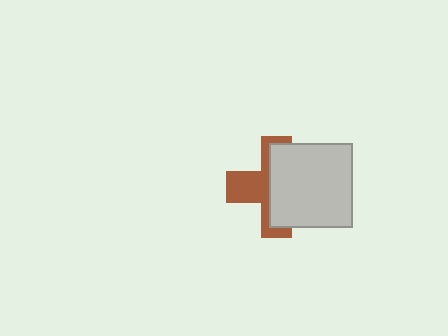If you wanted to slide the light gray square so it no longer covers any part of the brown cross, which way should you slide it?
Slide it right — that is the most direct way to separate the two shapes.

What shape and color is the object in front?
The object in front is a light gray square.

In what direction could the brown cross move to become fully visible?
The brown cross could move left. That would shift it out from behind the light gray square entirely.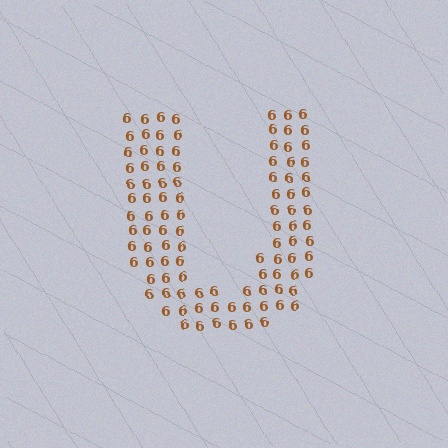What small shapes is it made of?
It is made of small digit 6's.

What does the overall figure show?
The overall figure shows the letter U.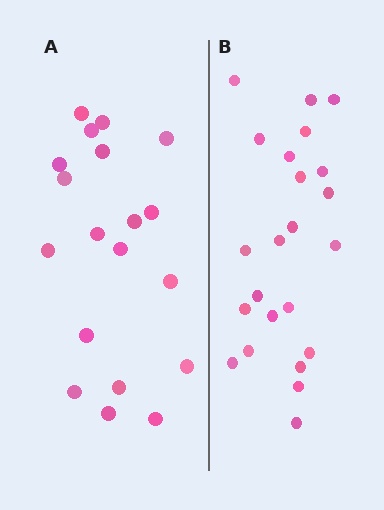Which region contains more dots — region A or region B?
Region B (the right region) has more dots.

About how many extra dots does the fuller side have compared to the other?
Region B has about 4 more dots than region A.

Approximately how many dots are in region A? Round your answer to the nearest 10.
About 20 dots. (The exact count is 19, which rounds to 20.)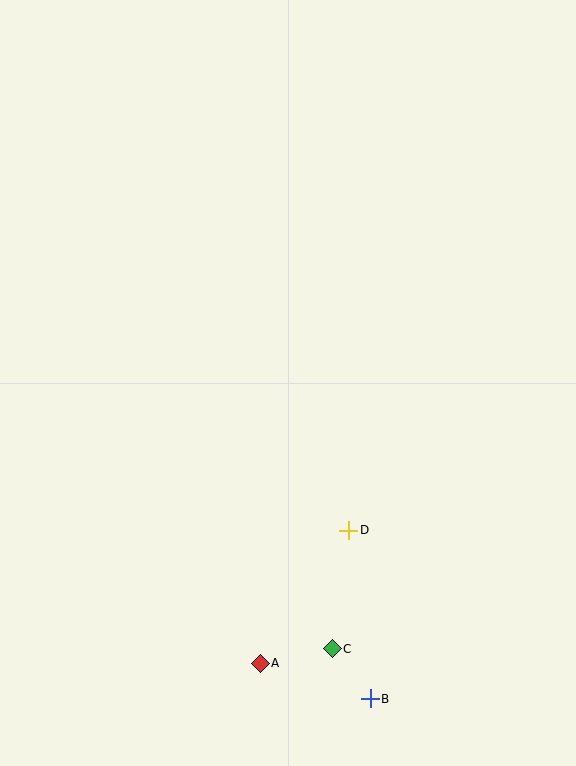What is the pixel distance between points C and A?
The distance between C and A is 74 pixels.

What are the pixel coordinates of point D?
Point D is at (349, 530).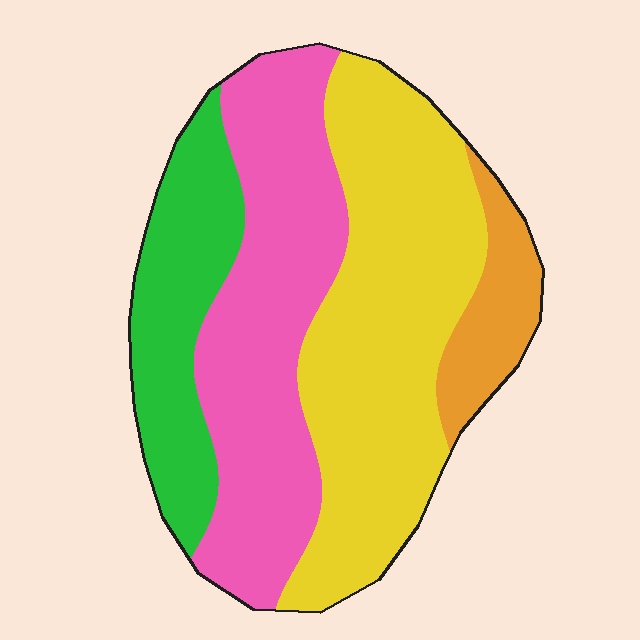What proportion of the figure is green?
Green covers roughly 20% of the figure.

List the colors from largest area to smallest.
From largest to smallest: yellow, pink, green, orange.